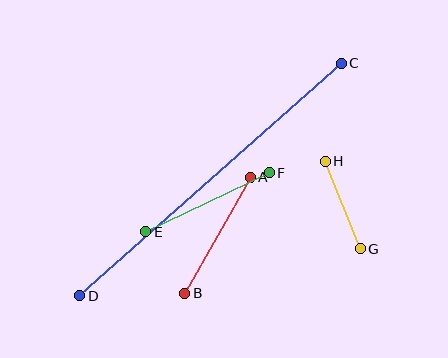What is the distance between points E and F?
The distance is approximately 137 pixels.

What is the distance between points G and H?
The distance is approximately 94 pixels.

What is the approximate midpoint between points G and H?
The midpoint is at approximately (343, 205) pixels.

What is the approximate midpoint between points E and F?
The midpoint is at approximately (207, 202) pixels.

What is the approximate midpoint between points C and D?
The midpoint is at approximately (210, 180) pixels.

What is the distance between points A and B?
The distance is approximately 133 pixels.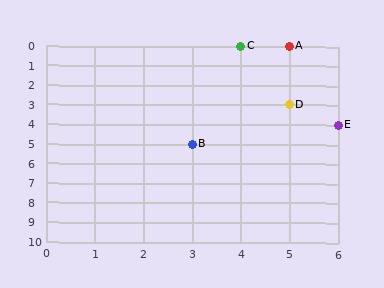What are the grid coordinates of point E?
Point E is at grid coordinates (6, 4).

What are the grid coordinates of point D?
Point D is at grid coordinates (5, 3).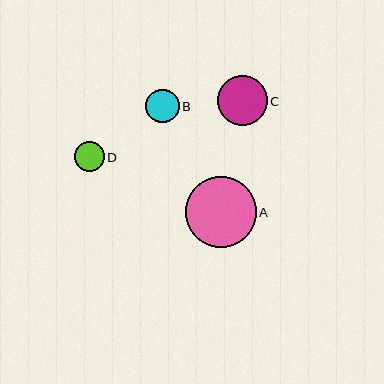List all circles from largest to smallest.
From largest to smallest: A, C, B, D.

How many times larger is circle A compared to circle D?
Circle A is approximately 2.4 times the size of circle D.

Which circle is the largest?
Circle A is the largest with a size of approximately 71 pixels.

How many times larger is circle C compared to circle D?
Circle C is approximately 1.7 times the size of circle D.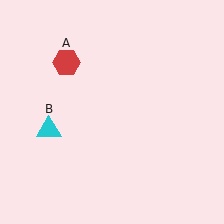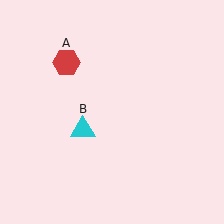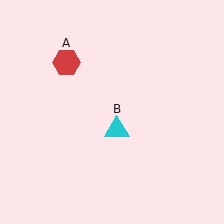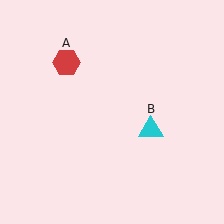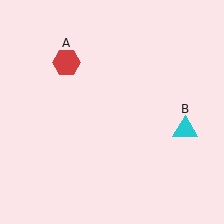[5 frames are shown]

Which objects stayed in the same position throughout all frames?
Red hexagon (object A) remained stationary.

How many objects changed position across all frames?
1 object changed position: cyan triangle (object B).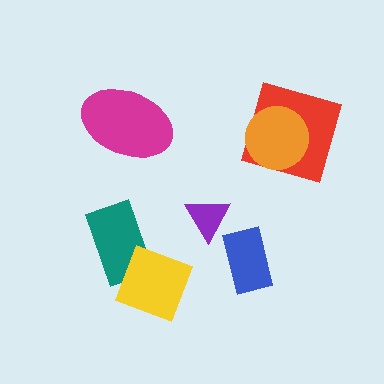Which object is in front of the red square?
The orange circle is in front of the red square.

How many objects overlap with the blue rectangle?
0 objects overlap with the blue rectangle.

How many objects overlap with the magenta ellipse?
0 objects overlap with the magenta ellipse.